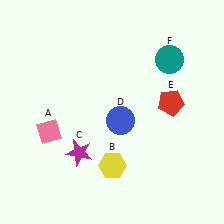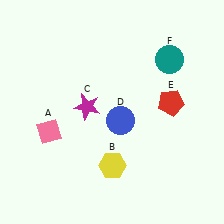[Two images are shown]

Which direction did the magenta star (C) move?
The magenta star (C) moved up.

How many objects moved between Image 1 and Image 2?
1 object moved between the two images.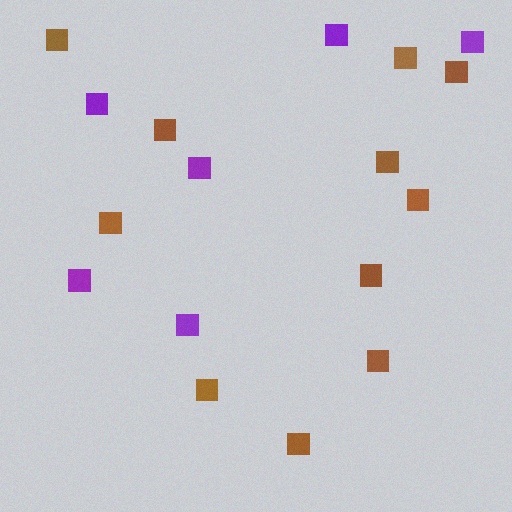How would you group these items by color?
There are 2 groups: one group of brown squares (11) and one group of purple squares (6).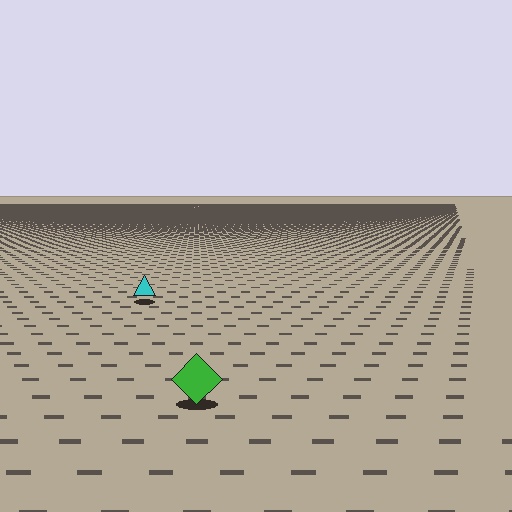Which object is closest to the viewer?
The green diamond is closest. The texture marks near it are larger and more spread out.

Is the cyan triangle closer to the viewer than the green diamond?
No. The green diamond is closer — you can tell from the texture gradient: the ground texture is coarser near it.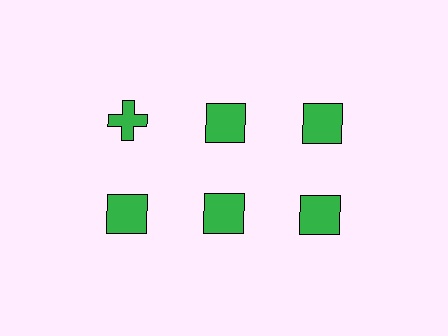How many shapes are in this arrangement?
There are 6 shapes arranged in a grid pattern.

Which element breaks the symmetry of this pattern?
The green cross in the top row, leftmost column breaks the symmetry. All other shapes are green squares.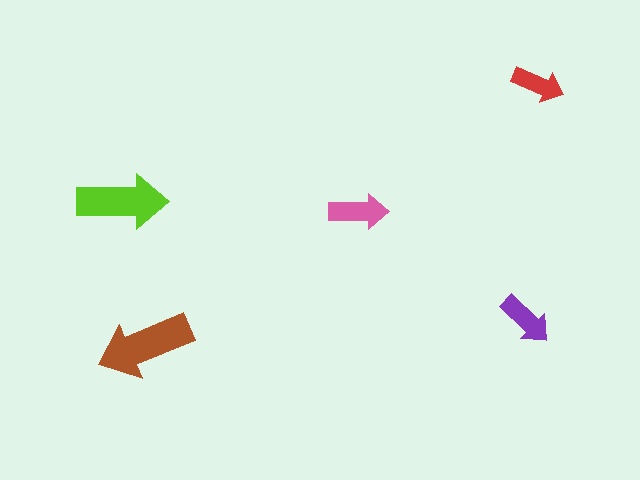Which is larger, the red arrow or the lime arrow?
The lime one.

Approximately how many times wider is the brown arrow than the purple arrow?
About 1.5 times wider.